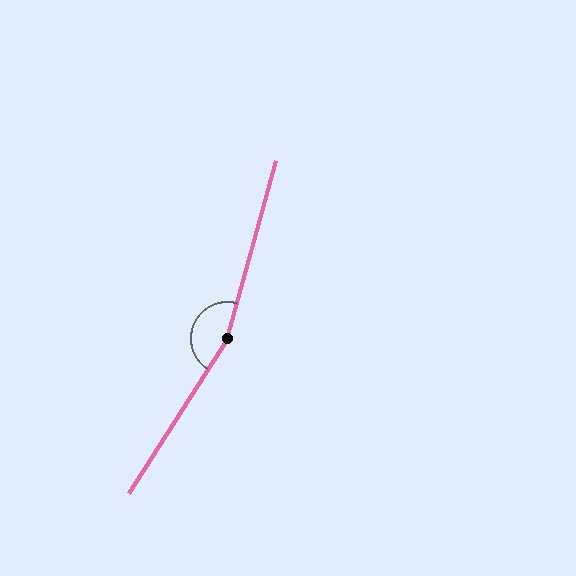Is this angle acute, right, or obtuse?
It is obtuse.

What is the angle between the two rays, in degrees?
Approximately 163 degrees.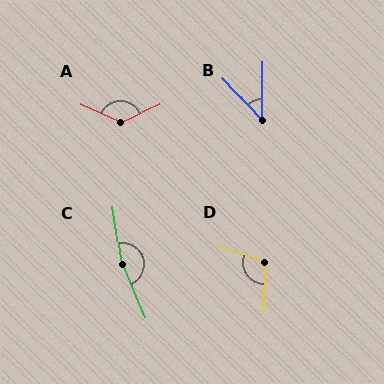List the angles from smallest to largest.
B (44°), D (110°), A (131°), C (166°).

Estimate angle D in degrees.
Approximately 110 degrees.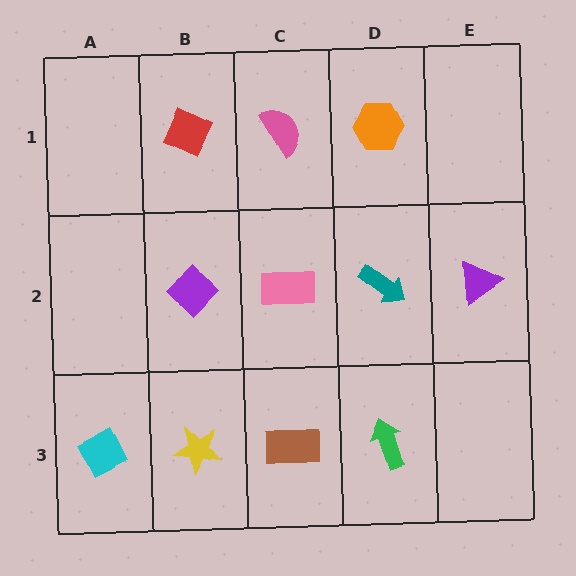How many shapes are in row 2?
4 shapes.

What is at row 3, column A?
A cyan diamond.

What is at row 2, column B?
A purple diamond.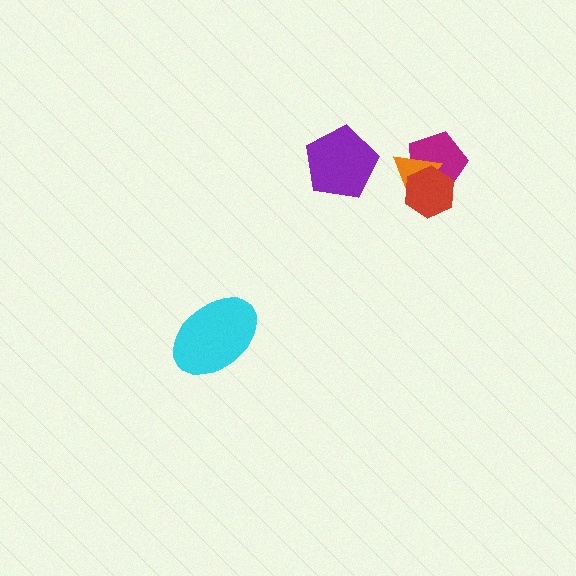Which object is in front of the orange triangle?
The red hexagon is in front of the orange triangle.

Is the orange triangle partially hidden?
Yes, it is partially covered by another shape.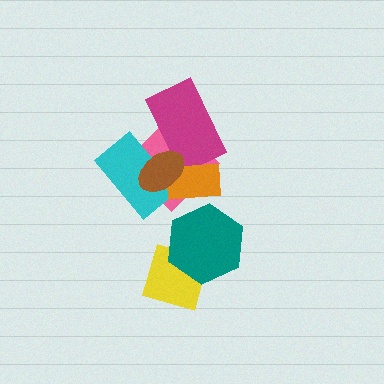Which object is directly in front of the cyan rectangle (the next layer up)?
The magenta rectangle is directly in front of the cyan rectangle.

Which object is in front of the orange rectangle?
The brown ellipse is in front of the orange rectangle.